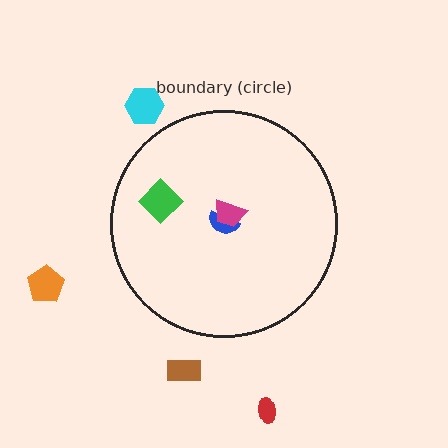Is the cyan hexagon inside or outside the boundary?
Outside.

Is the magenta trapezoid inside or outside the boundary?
Inside.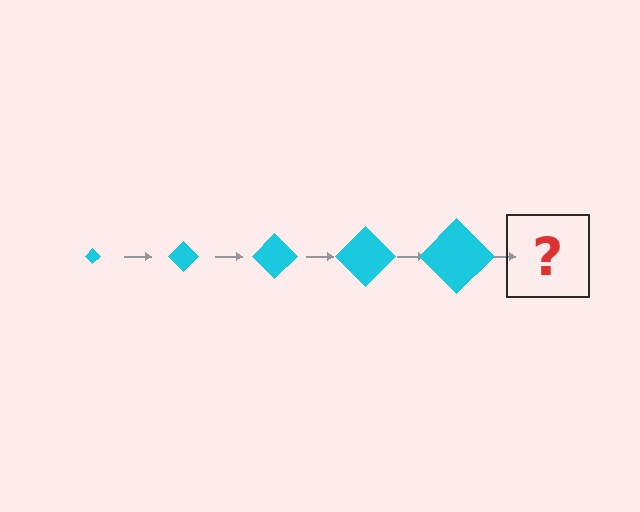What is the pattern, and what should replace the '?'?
The pattern is that the diamond gets progressively larger each step. The '?' should be a cyan diamond, larger than the previous one.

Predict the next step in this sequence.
The next step is a cyan diamond, larger than the previous one.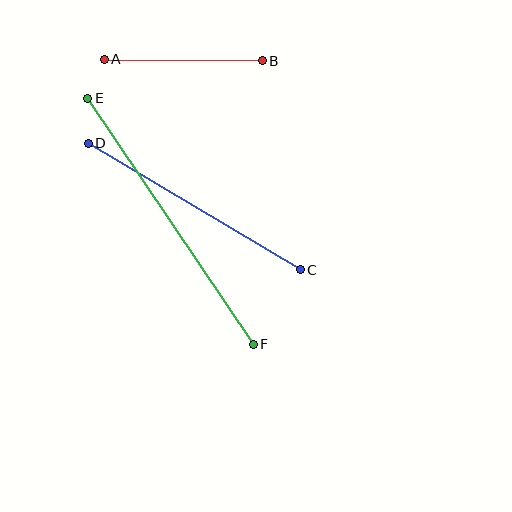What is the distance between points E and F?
The distance is approximately 296 pixels.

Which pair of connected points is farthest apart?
Points E and F are farthest apart.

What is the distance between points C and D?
The distance is approximately 247 pixels.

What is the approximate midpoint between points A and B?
The midpoint is at approximately (183, 60) pixels.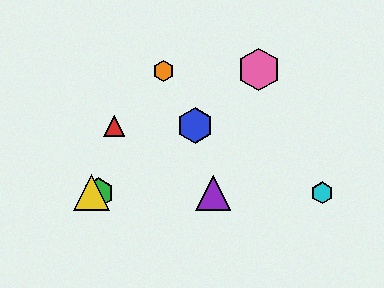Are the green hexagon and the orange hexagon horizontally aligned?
No, the green hexagon is at y≈193 and the orange hexagon is at y≈71.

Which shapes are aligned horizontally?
The green hexagon, the yellow triangle, the purple triangle, the cyan hexagon are aligned horizontally.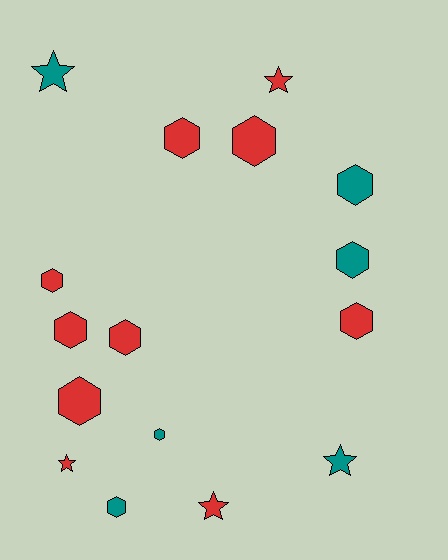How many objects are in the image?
There are 16 objects.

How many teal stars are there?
There are 2 teal stars.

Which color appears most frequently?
Red, with 10 objects.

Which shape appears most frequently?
Hexagon, with 11 objects.